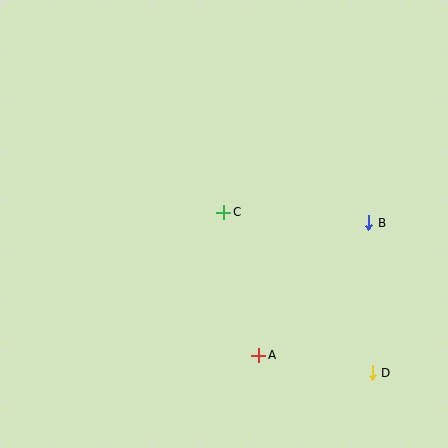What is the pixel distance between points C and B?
The distance between C and B is 146 pixels.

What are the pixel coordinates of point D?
Point D is at (372, 373).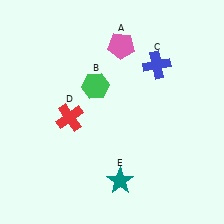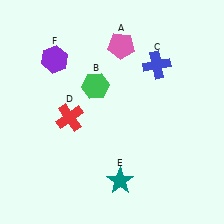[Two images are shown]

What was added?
A purple hexagon (F) was added in Image 2.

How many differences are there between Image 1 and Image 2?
There is 1 difference between the two images.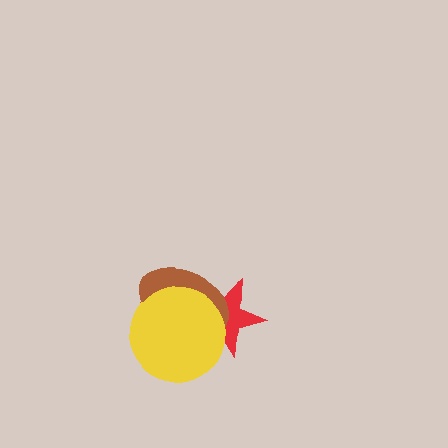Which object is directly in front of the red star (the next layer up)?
The brown ellipse is directly in front of the red star.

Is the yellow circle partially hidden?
No, no other shape covers it.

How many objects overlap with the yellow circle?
2 objects overlap with the yellow circle.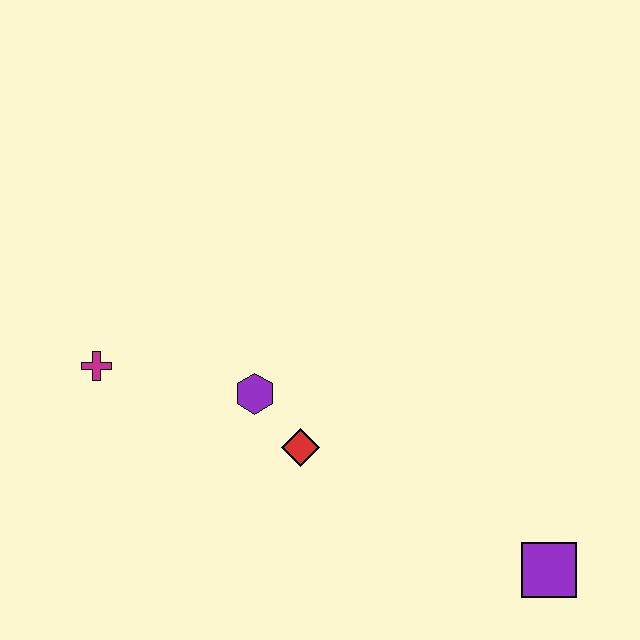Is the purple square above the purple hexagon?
No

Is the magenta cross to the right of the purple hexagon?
No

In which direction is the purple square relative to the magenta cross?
The purple square is to the right of the magenta cross.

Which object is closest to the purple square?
The red diamond is closest to the purple square.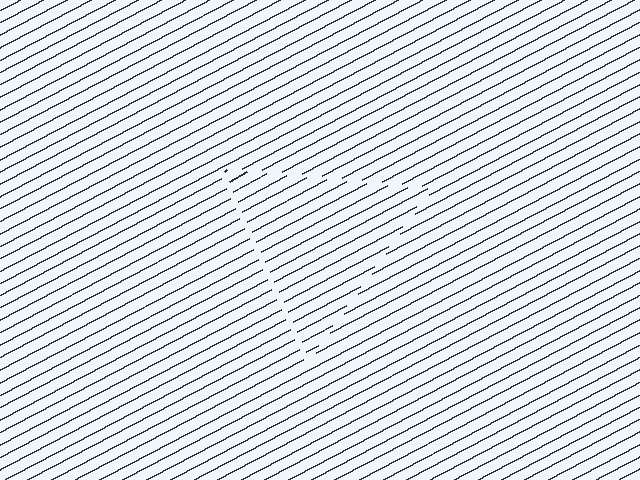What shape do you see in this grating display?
An illusory triangle. The interior of the shape contains the same grating, shifted by half a period — the contour is defined by the phase discontinuity where line-ends from the inner and outer gratings abut.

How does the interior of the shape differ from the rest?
The interior of the shape contains the same grating, shifted by half a period — the contour is defined by the phase discontinuity where line-ends from the inner and outer gratings abut.